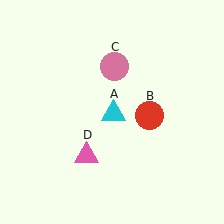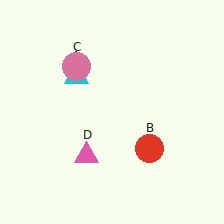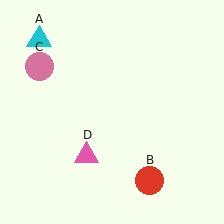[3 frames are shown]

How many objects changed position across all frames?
3 objects changed position: cyan triangle (object A), red circle (object B), pink circle (object C).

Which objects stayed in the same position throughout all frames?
Pink triangle (object D) remained stationary.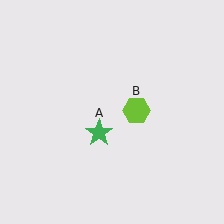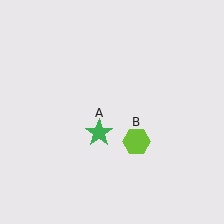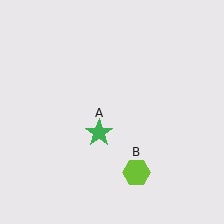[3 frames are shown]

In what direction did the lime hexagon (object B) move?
The lime hexagon (object B) moved down.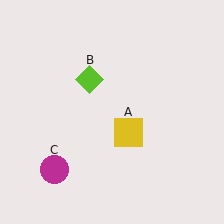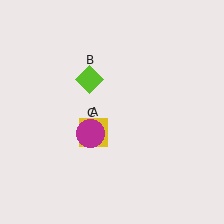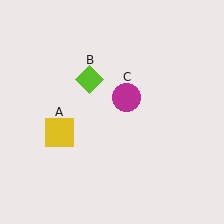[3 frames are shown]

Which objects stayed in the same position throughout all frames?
Lime diamond (object B) remained stationary.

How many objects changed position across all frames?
2 objects changed position: yellow square (object A), magenta circle (object C).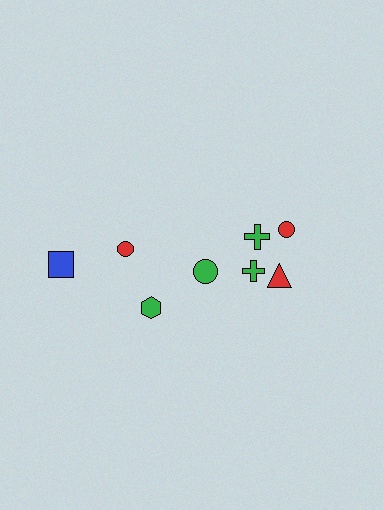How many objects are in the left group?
There are 3 objects.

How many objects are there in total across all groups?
There are 8 objects.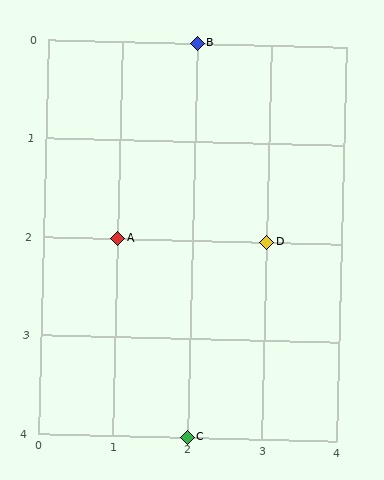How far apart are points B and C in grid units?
Points B and C are 4 rows apart.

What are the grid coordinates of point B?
Point B is at grid coordinates (2, 0).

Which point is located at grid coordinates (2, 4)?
Point C is at (2, 4).